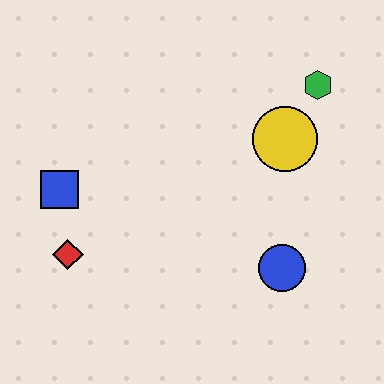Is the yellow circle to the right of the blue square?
Yes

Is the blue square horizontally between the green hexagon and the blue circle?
No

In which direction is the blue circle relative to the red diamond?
The blue circle is to the right of the red diamond.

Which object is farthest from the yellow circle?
The red diamond is farthest from the yellow circle.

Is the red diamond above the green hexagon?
No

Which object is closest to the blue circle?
The yellow circle is closest to the blue circle.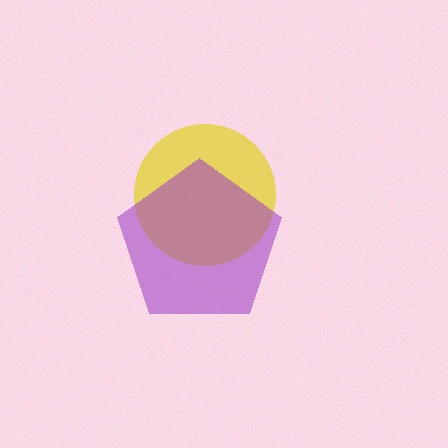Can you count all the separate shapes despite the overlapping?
Yes, there are 2 separate shapes.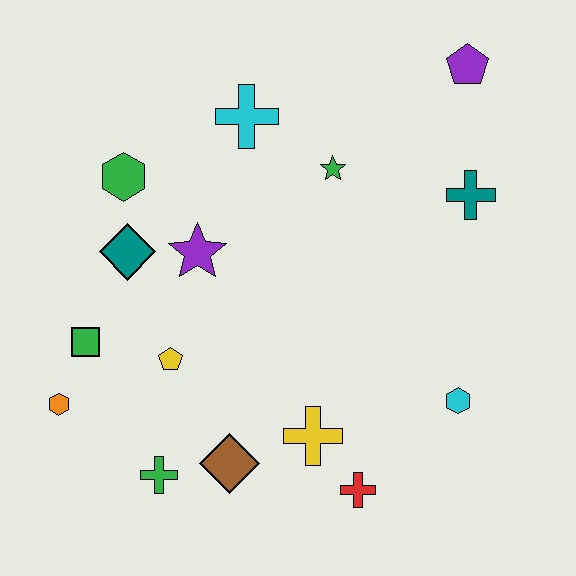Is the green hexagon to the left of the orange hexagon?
No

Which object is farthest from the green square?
The purple pentagon is farthest from the green square.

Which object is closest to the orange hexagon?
The green square is closest to the orange hexagon.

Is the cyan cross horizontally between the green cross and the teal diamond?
No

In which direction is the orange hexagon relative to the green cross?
The orange hexagon is to the left of the green cross.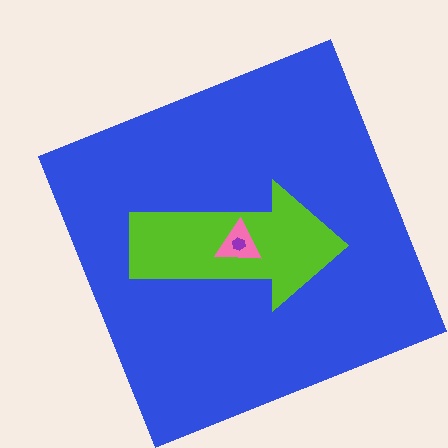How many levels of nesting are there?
4.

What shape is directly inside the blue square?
The lime arrow.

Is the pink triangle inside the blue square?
Yes.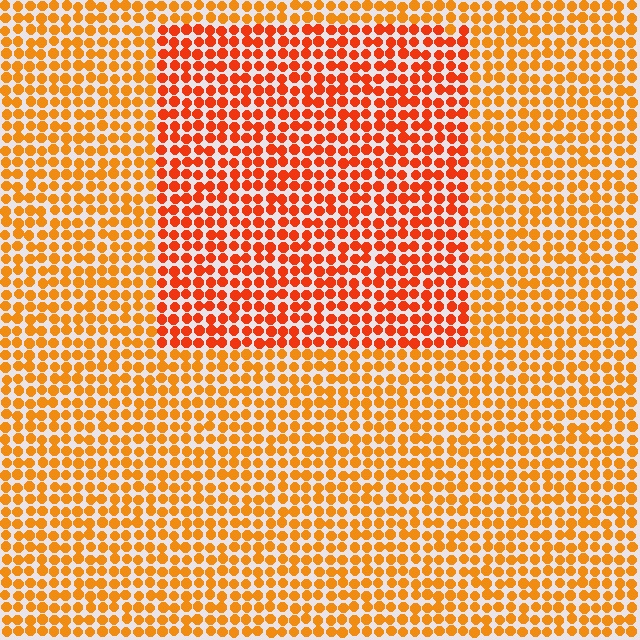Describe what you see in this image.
The image is filled with small orange elements in a uniform arrangement. A rectangle-shaped region is visible where the elements are tinted to a slightly different hue, forming a subtle color boundary.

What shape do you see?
I see a rectangle.